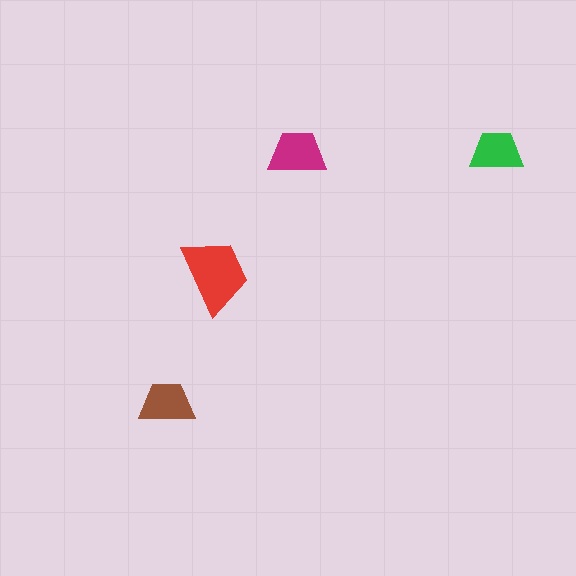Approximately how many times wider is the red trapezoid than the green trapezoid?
About 1.5 times wider.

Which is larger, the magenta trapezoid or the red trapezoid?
The red one.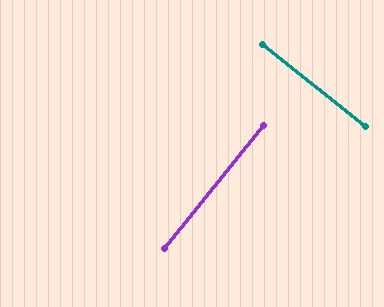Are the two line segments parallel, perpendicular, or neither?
Perpendicular — they meet at approximately 90°.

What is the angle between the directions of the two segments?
Approximately 90 degrees.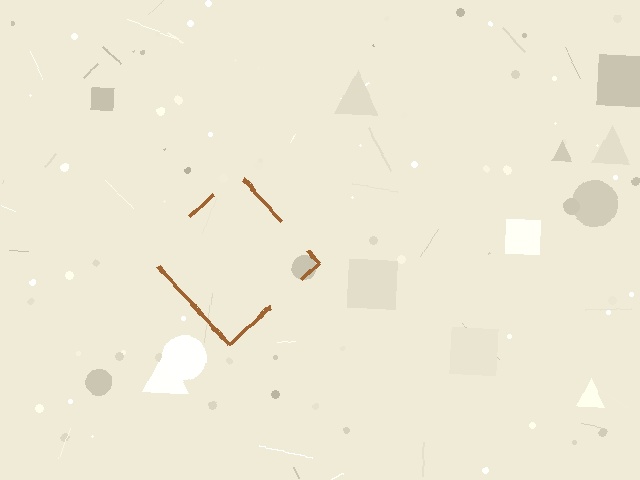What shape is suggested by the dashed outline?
The dashed outline suggests a diamond.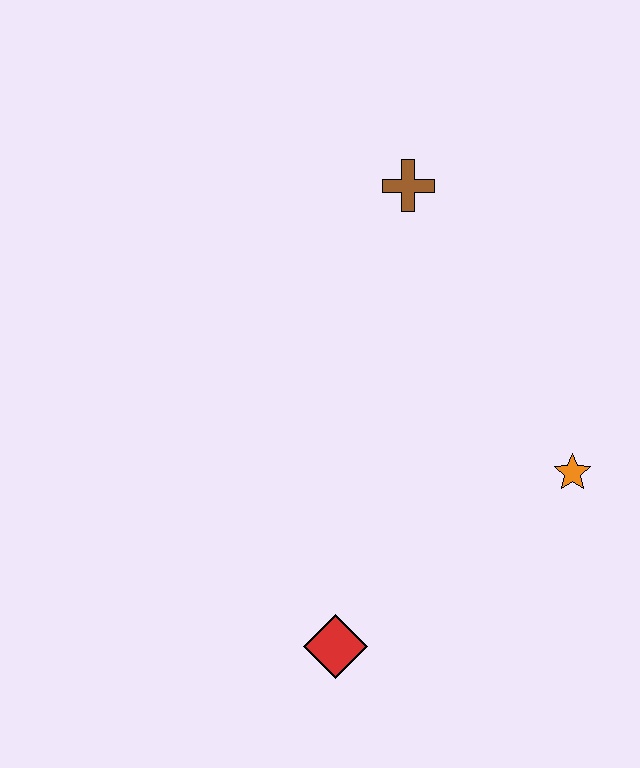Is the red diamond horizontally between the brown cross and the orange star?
No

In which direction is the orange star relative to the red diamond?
The orange star is to the right of the red diamond.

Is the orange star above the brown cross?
No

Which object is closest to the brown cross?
The orange star is closest to the brown cross.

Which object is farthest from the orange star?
The brown cross is farthest from the orange star.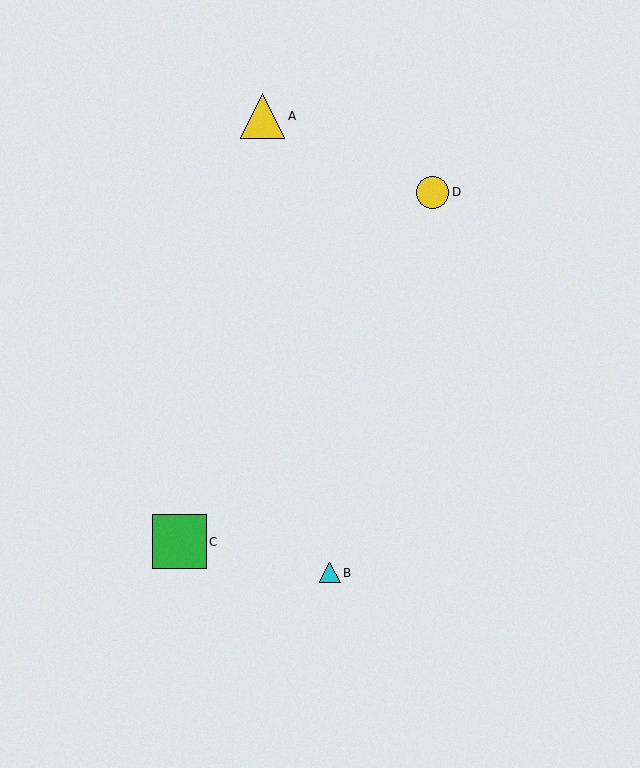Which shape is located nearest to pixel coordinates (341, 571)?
The cyan triangle (labeled B) at (330, 573) is nearest to that location.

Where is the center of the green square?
The center of the green square is at (180, 542).